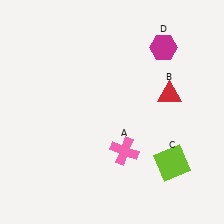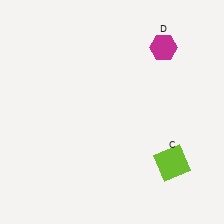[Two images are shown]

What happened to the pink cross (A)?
The pink cross (A) was removed in Image 2. It was in the bottom-right area of Image 1.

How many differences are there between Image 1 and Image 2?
There are 2 differences between the two images.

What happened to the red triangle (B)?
The red triangle (B) was removed in Image 2. It was in the top-right area of Image 1.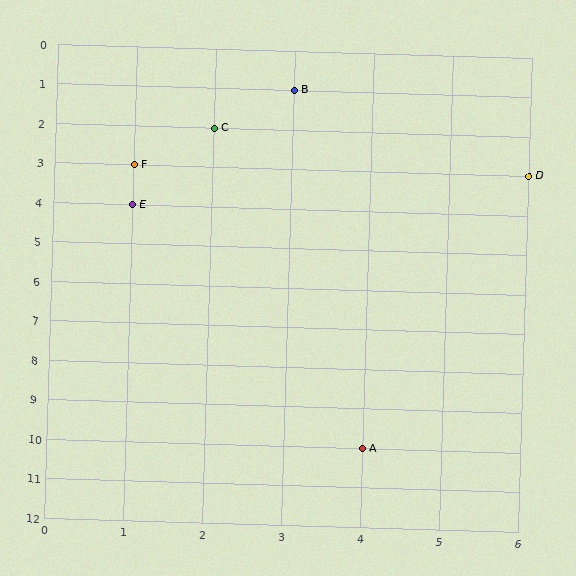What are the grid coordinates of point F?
Point F is at grid coordinates (1, 3).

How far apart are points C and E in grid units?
Points C and E are 1 column and 2 rows apart (about 2.2 grid units diagonally).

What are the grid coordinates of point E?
Point E is at grid coordinates (1, 4).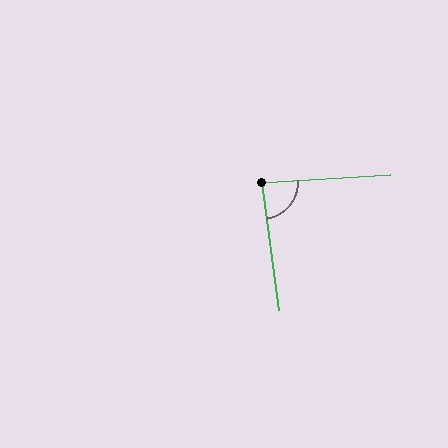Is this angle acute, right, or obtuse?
It is approximately a right angle.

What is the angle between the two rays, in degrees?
Approximately 86 degrees.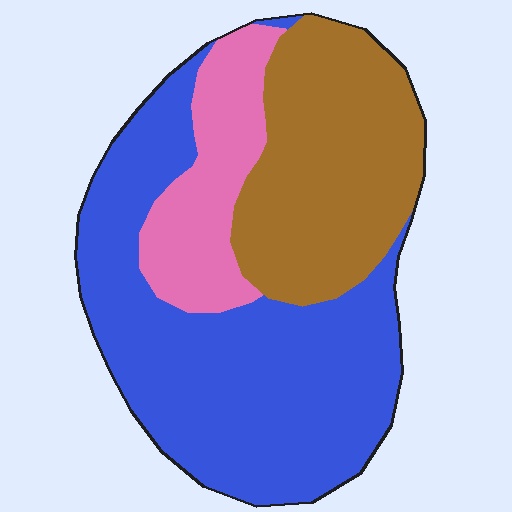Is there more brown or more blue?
Blue.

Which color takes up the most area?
Blue, at roughly 50%.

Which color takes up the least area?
Pink, at roughly 15%.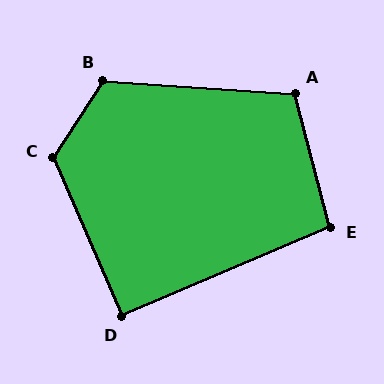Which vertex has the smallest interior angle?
D, at approximately 90 degrees.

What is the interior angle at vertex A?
Approximately 108 degrees (obtuse).